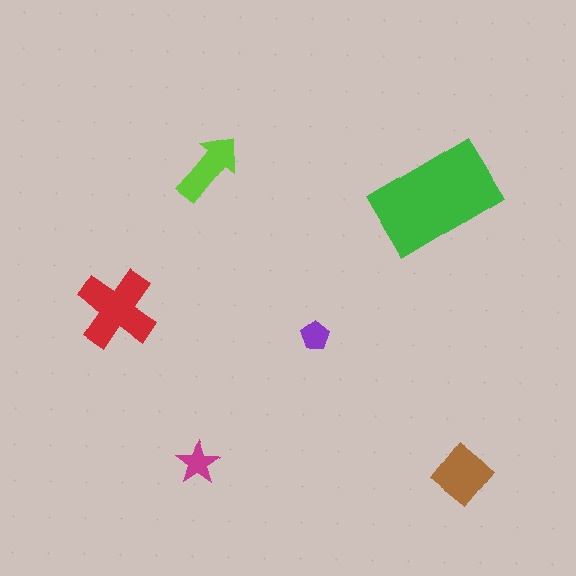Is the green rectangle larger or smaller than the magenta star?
Larger.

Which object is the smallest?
The purple pentagon.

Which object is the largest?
The green rectangle.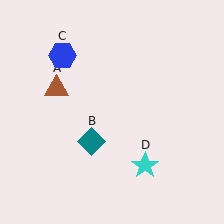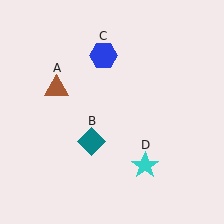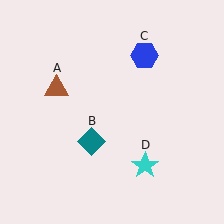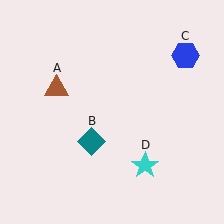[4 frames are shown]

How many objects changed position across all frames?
1 object changed position: blue hexagon (object C).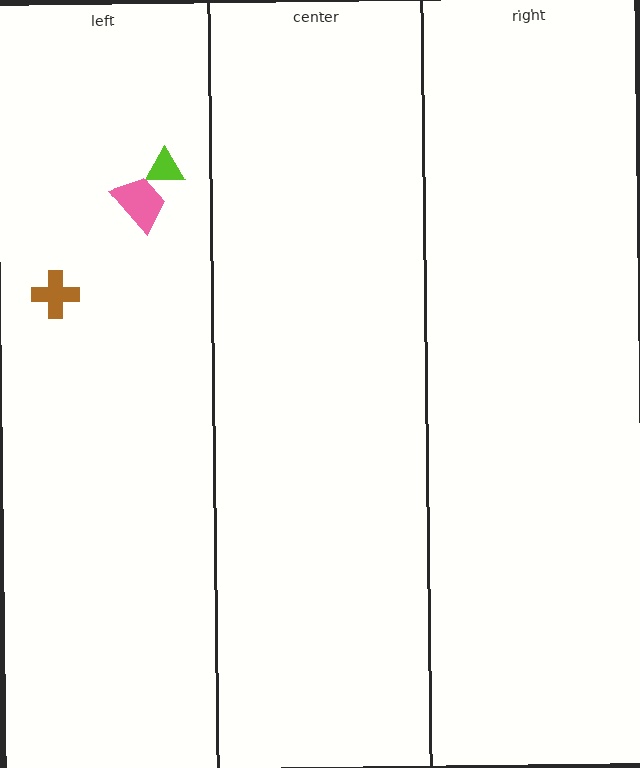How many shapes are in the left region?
3.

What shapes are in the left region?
The lime triangle, the brown cross, the pink trapezoid.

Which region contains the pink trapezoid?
The left region.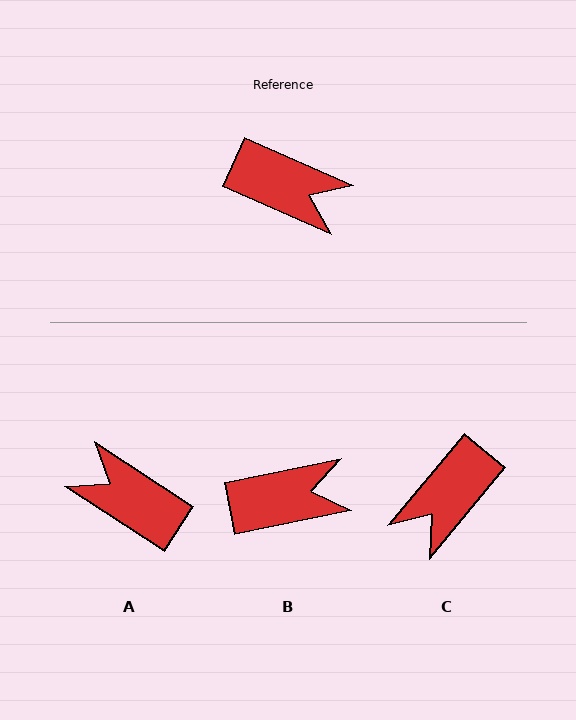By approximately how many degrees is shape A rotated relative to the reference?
Approximately 170 degrees counter-clockwise.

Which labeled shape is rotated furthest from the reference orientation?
A, about 170 degrees away.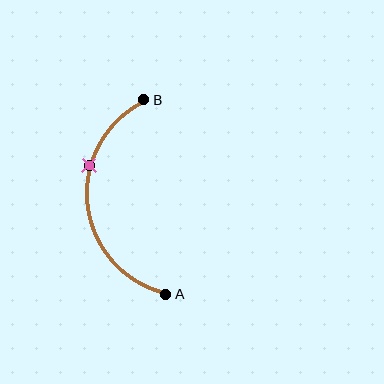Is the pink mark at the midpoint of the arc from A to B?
No. The pink mark lies on the arc but is closer to endpoint B. The arc midpoint would be at the point on the curve equidistant along the arc from both A and B.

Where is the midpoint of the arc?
The arc midpoint is the point on the curve farthest from the straight line joining A and B. It sits to the left of that line.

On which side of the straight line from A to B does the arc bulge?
The arc bulges to the left of the straight line connecting A and B.